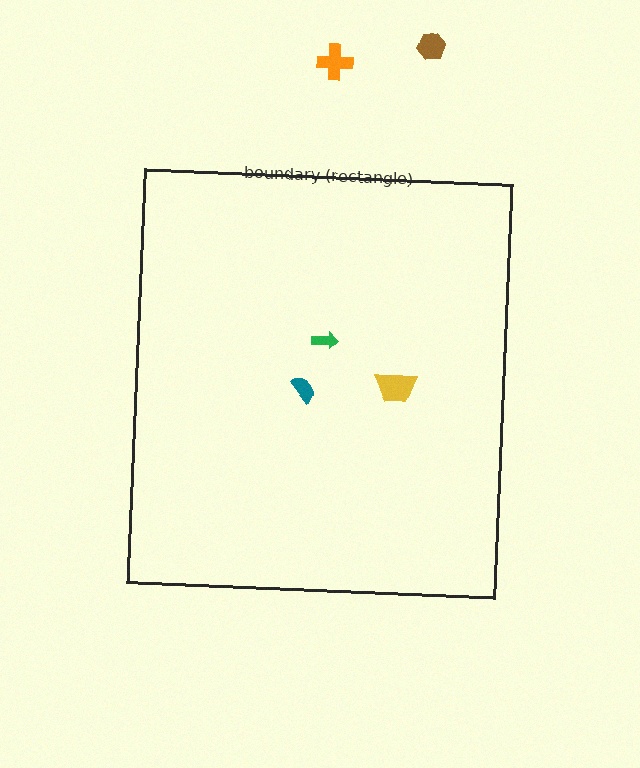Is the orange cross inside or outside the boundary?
Outside.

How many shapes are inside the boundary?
3 inside, 2 outside.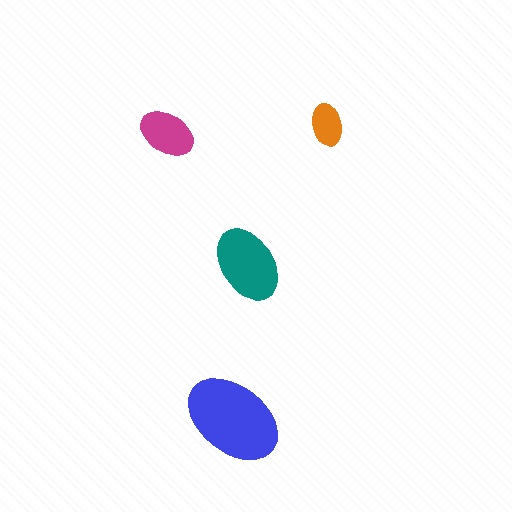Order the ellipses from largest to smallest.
the blue one, the teal one, the magenta one, the orange one.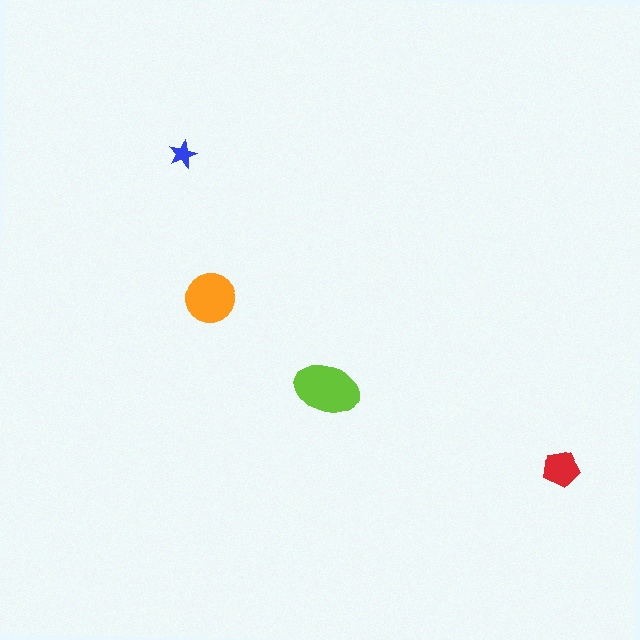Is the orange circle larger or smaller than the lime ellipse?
Smaller.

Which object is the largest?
The lime ellipse.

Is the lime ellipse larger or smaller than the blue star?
Larger.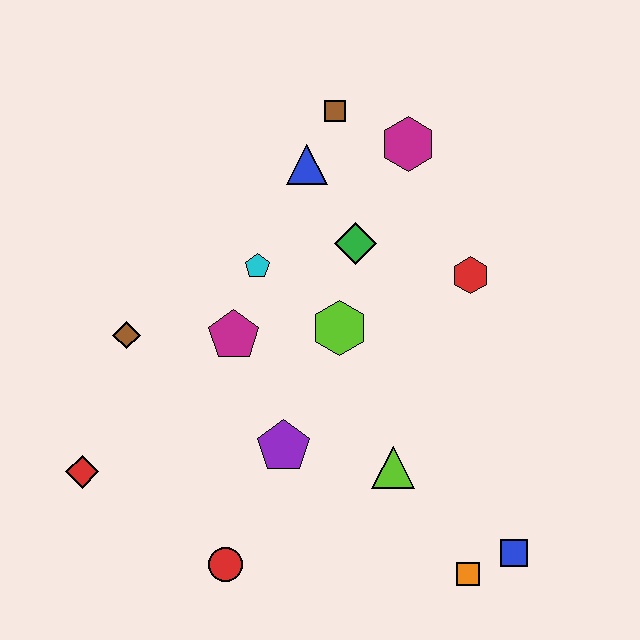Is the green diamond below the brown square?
Yes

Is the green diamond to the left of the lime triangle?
Yes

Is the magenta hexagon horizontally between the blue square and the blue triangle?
Yes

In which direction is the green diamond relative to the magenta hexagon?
The green diamond is below the magenta hexagon.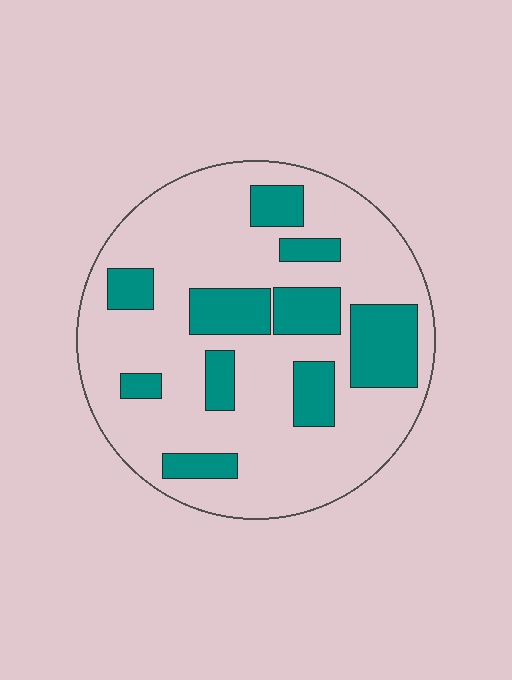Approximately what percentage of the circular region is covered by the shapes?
Approximately 25%.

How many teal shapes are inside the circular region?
10.